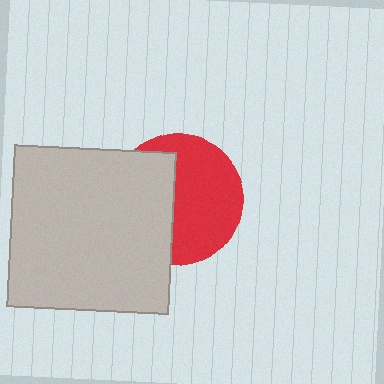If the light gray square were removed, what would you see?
You would see the complete red circle.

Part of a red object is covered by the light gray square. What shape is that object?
It is a circle.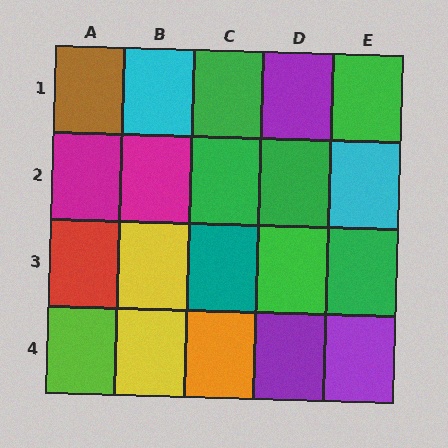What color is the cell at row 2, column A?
Magenta.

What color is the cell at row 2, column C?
Green.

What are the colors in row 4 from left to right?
Lime, yellow, orange, purple, purple.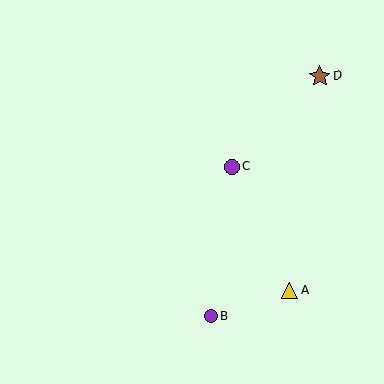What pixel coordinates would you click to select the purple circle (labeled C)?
Click at (232, 167) to select the purple circle C.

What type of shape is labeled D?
Shape D is a brown star.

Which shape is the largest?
The brown star (labeled D) is the largest.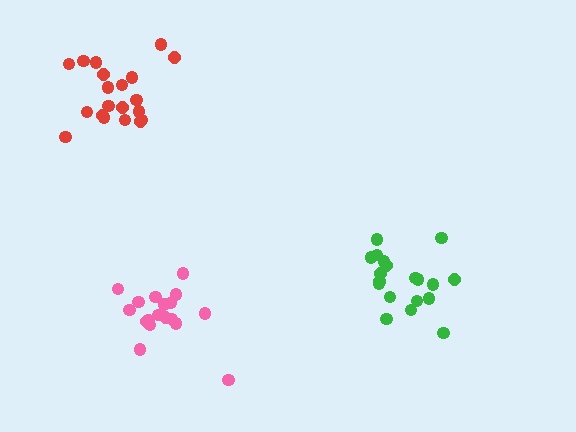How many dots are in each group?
Group 1: 19 dots, Group 2: 20 dots, Group 3: 18 dots (57 total).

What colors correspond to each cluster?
The clusters are colored: green, red, pink.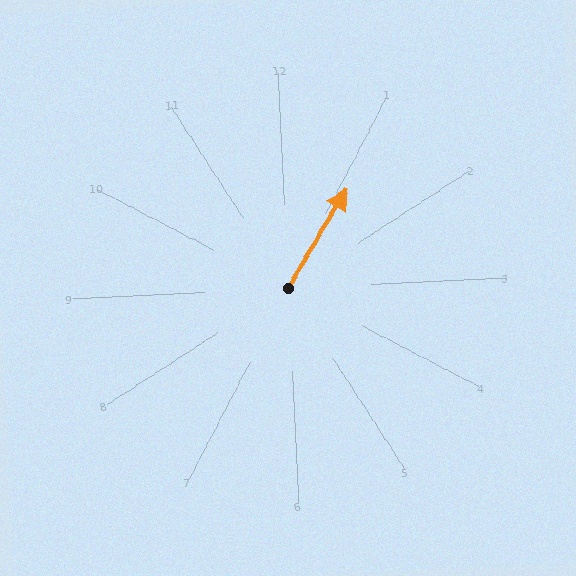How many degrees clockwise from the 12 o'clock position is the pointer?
Approximately 33 degrees.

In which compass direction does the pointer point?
Northeast.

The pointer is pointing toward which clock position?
Roughly 1 o'clock.